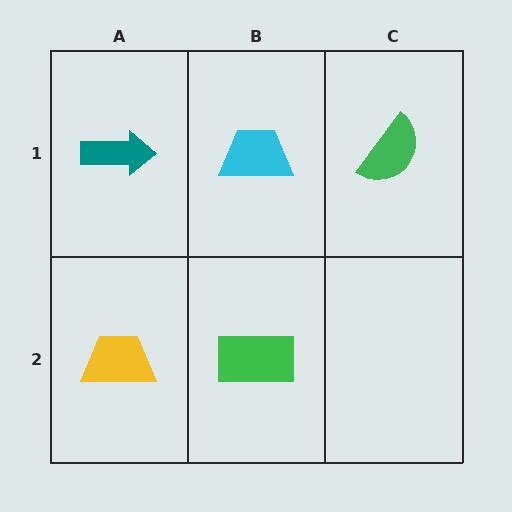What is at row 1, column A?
A teal arrow.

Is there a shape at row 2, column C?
No, that cell is empty.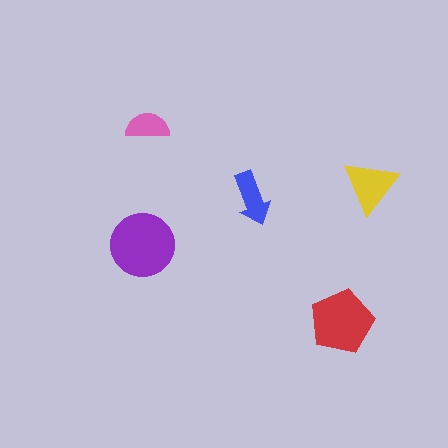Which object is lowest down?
The red pentagon is bottommost.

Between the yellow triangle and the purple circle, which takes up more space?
The purple circle.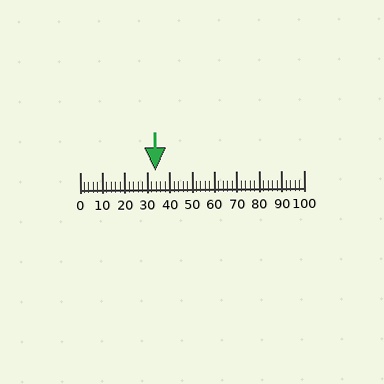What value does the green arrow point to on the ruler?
The green arrow points to approximately 34.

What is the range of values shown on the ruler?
The ruler shows values from 0 to 100.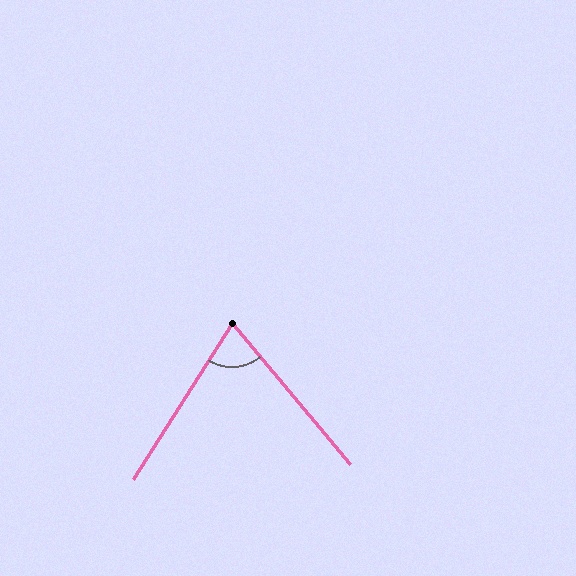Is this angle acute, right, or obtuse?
It is acute.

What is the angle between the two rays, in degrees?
Approximately 72 degrees.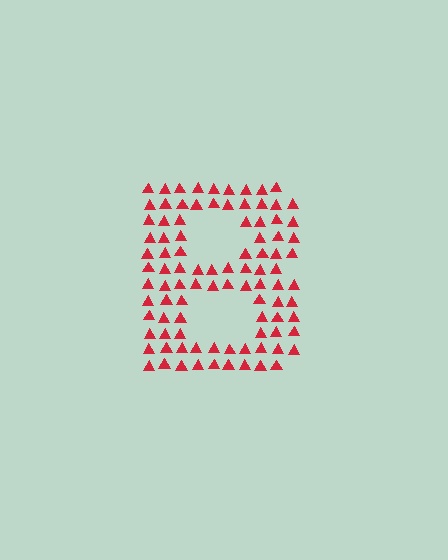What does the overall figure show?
The overall figure shows the letter B.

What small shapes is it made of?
It is made of small triangles.